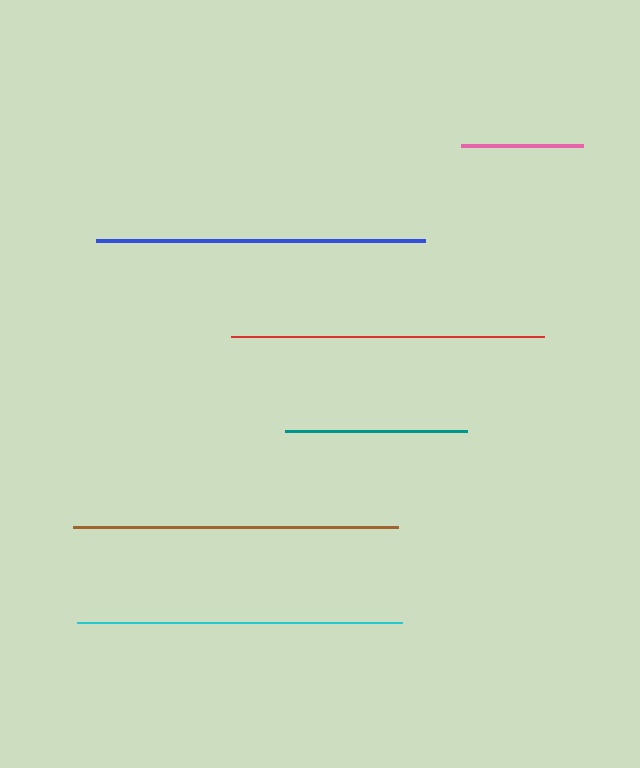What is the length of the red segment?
The red segment is approximately 313 pixels long.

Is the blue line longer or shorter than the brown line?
The blue line is longer than the brown line.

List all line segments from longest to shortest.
From longest to shortest: blue, cyan, brown, red, teal, pink.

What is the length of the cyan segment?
The cyan segment is approximately 326 pixels long.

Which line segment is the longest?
The blue line is the longest at approximately 329 pixels.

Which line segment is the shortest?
The pink line is the shortest at approximately 121 pixels.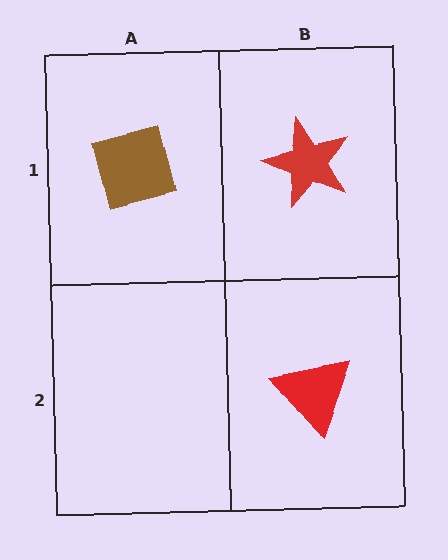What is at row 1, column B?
A red star.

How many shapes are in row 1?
2 shapes.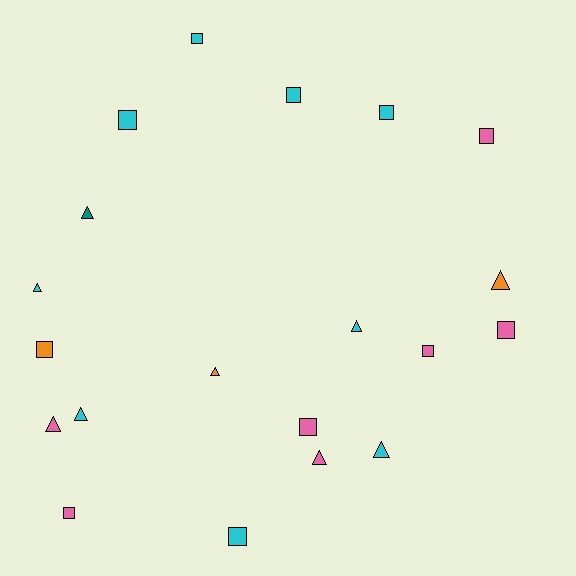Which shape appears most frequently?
Square, with 11 objects.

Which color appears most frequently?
Cyan, with 9 objects.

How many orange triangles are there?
There are 2 orange triangles.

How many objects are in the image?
There are 20 objects.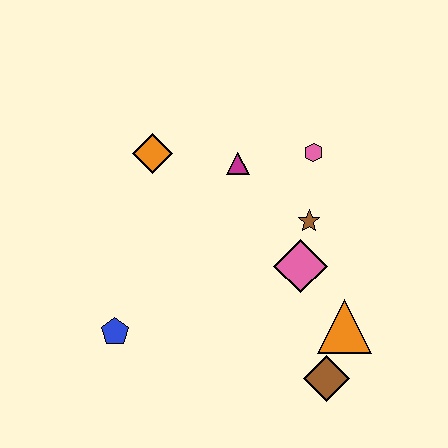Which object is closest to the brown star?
The pink diamond is closest to the brown star.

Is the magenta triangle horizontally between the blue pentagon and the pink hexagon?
Yes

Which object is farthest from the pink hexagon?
The blue pentagon is farthest from the pink hexagon.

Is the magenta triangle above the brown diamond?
Yes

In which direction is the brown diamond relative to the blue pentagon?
The brown diamond is to the right of the blue pentagon.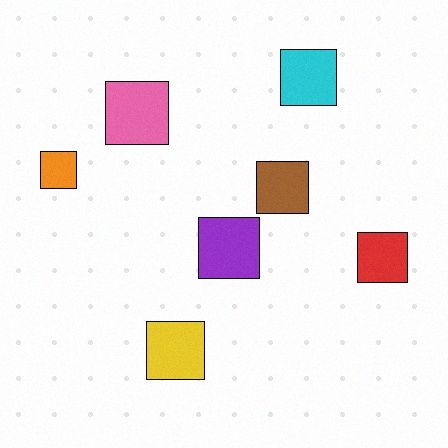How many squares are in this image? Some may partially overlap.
There are 7 squares.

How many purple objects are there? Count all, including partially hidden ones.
There is 1 purple object.